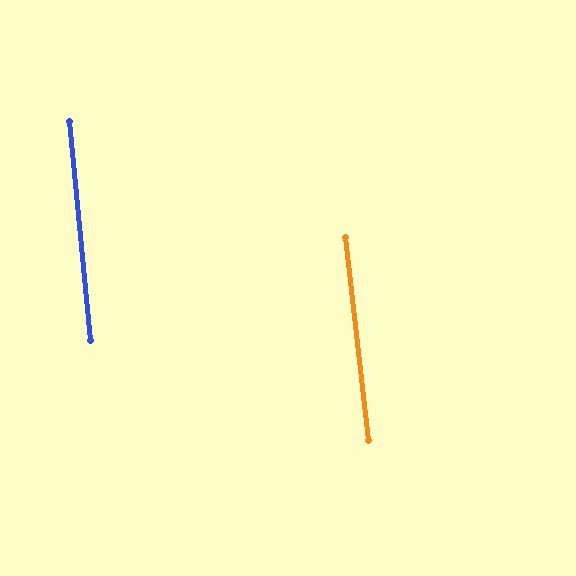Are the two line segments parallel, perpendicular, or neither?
Parallel — their directions differ by only 0.9°.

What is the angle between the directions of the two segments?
Approximately 1 degree.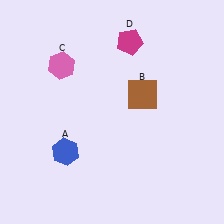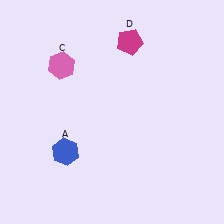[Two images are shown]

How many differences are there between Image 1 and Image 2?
There is 1 difference between the two images.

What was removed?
The brown square (B) was removed in Image 2.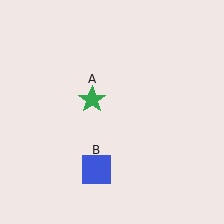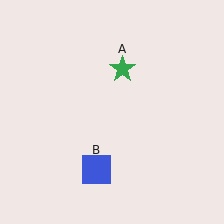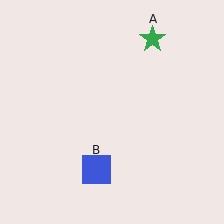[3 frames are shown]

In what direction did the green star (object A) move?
The green star (object A) moved up and to the right.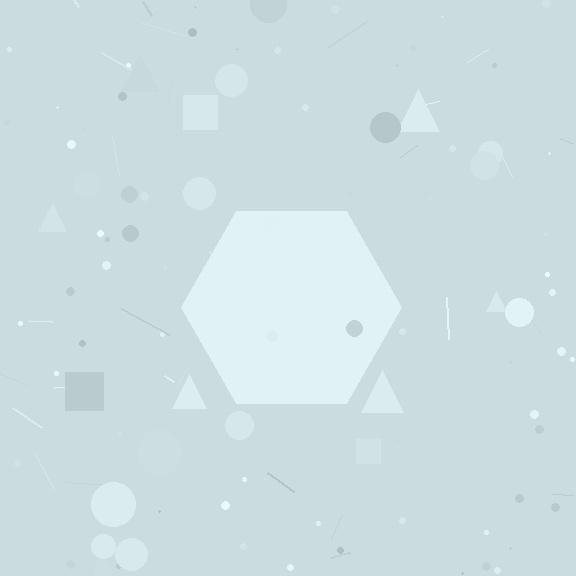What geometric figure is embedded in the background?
A hexagon is embedded in the background.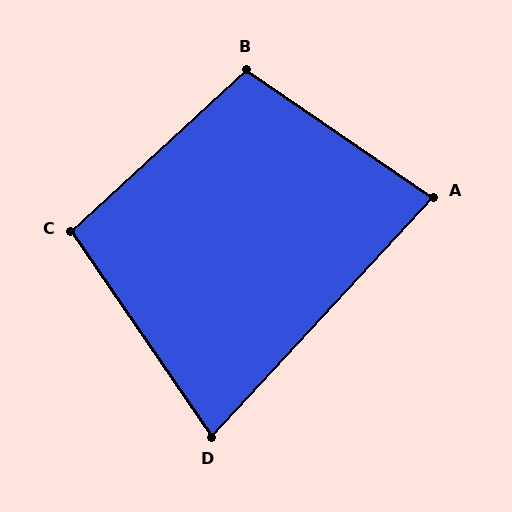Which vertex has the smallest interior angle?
D, at approximately 77 degrees.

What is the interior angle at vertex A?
Approximately 82 degrees (acute).